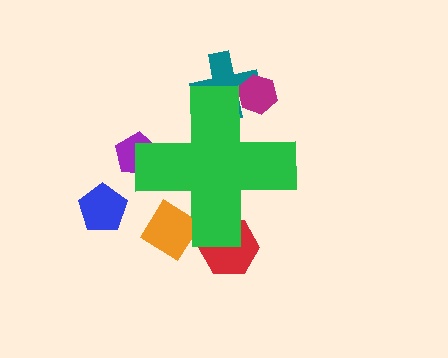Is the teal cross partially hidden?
Yes, the teal cross is partially hidden behind the green cross.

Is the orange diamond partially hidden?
Yes, the orange diamond is partially hidden behind the green cross.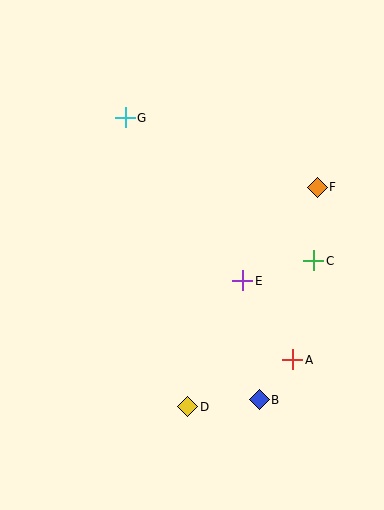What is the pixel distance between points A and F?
The distance between A and F is 174 pixels.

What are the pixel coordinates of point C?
Point C is at (314, 261).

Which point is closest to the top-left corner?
Point G is closest to the top-left corner.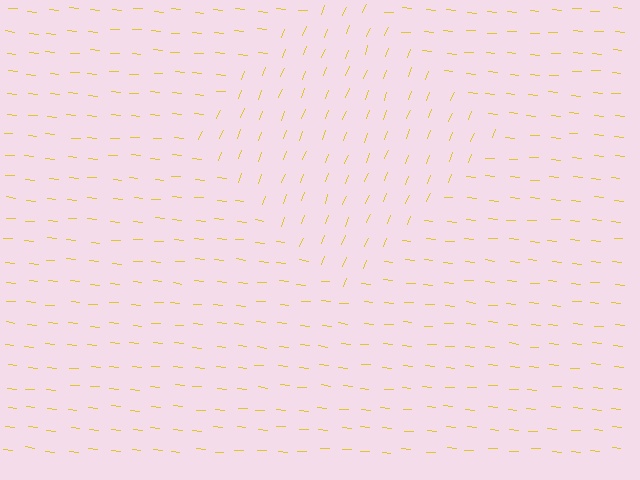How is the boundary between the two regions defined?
The boundary is defined purely by a change in line orientation (approximately 74 degrees difference). All lines are the same color and thickness.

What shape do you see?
I see a diamond.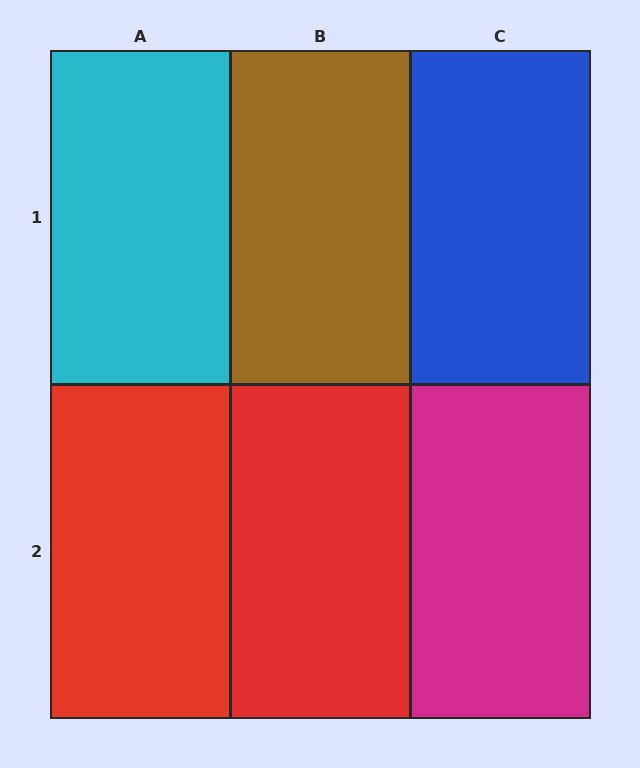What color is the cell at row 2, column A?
Red.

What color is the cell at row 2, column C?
Magenta.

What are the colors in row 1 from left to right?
Cyan, brown, blue.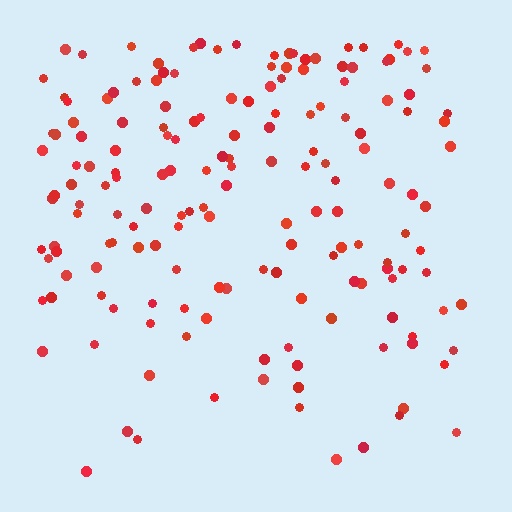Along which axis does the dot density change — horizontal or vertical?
Vertical.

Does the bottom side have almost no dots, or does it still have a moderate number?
Still a moderate number, just noticeably fewer than the top.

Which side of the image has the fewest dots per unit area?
The bottom.